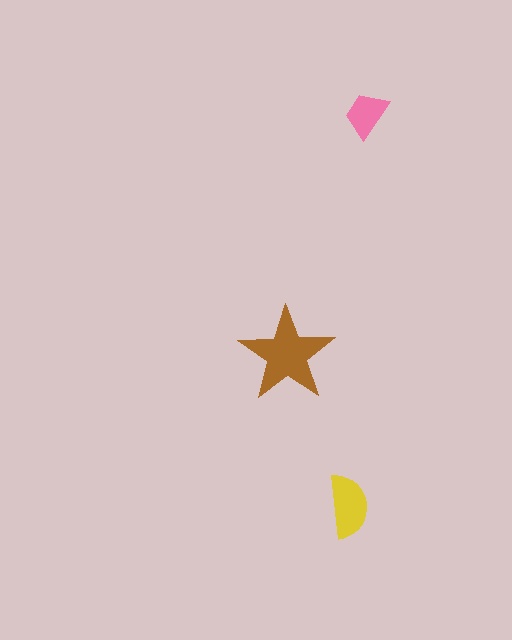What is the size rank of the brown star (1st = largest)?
1st.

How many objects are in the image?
There are 3 objects in the image.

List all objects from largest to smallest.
The brown star, the yellow semicircle, the pink trapezoid.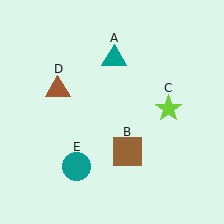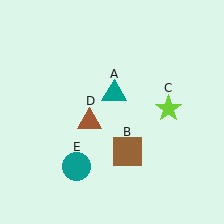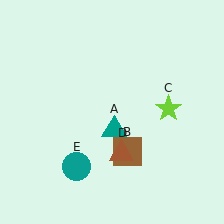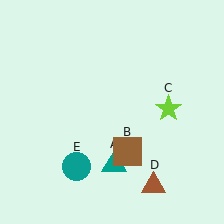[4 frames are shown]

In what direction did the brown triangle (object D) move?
The brown triangle (object D) moved down and to the right.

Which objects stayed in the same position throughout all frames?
Brown square (object B) and lime star (object C) and teal circle (object E) remained stationary.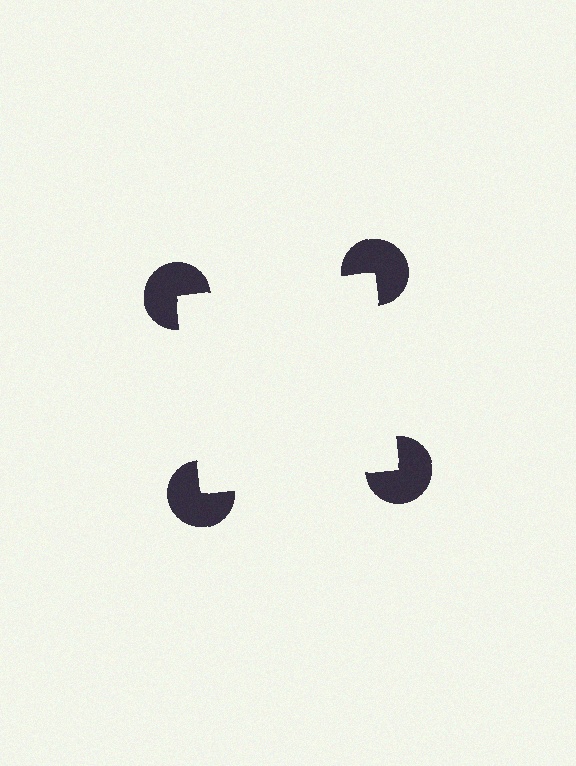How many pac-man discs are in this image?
There are 4 — one at each vertex of the illusory square.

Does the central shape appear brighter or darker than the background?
It typically appears slightly brighter than the background, even though no actual brightness change is drawn.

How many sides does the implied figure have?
4 sides.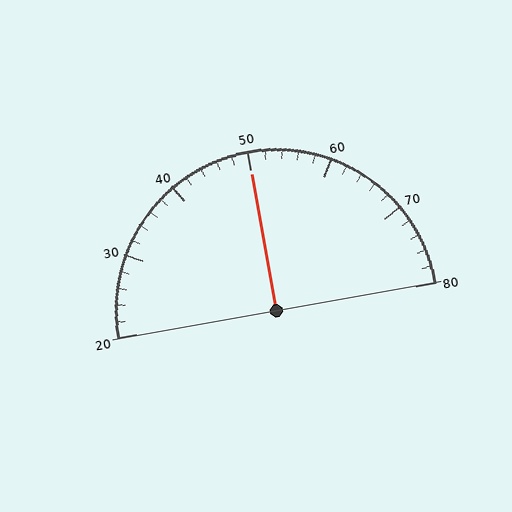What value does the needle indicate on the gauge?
The needle indicates approximately 50.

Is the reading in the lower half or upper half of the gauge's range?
The reading is in the upper half of the range (20 to 80).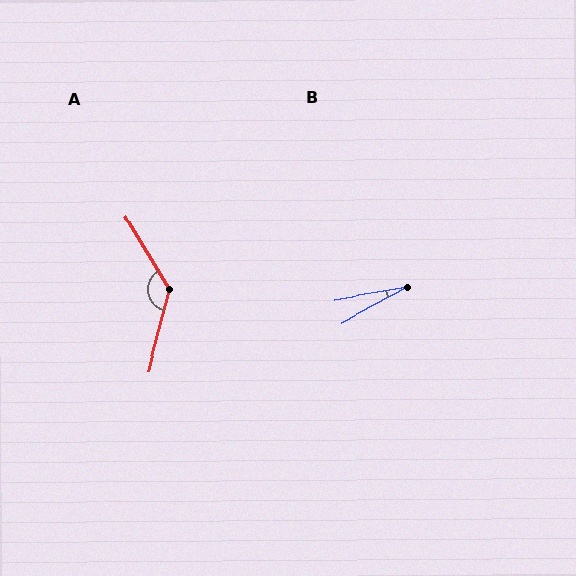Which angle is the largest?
A, at approximately 135 degrees.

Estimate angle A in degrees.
Approximately 135 degrees.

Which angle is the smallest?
B, at approximately 18 degrees.